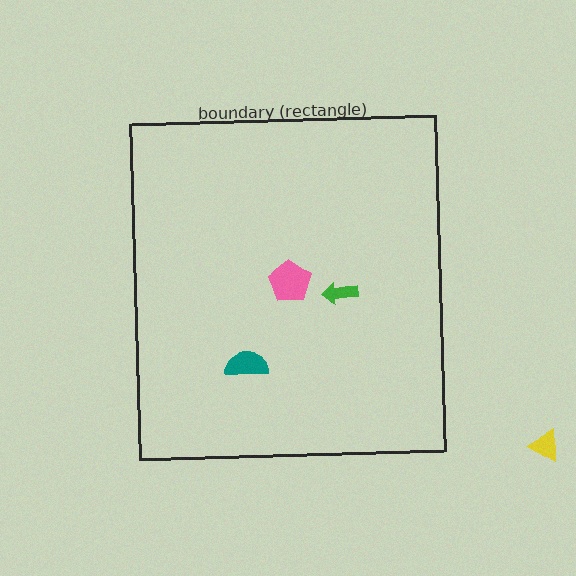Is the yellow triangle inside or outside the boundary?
Outside.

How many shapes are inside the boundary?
3 inside, 1 outside.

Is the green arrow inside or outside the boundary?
Inside.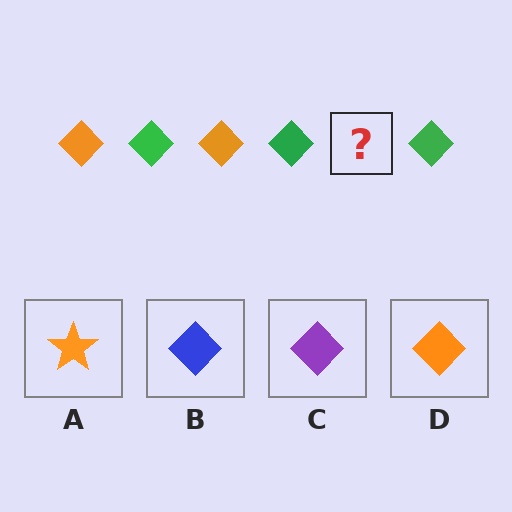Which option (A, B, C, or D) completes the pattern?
D.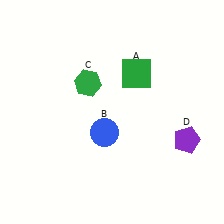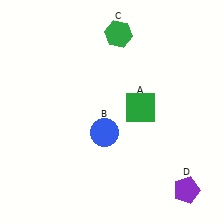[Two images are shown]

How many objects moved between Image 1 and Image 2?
3 objects moved between the two images.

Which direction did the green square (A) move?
The green square (A) moved down.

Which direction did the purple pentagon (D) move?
The purple pentagon (D) moved down.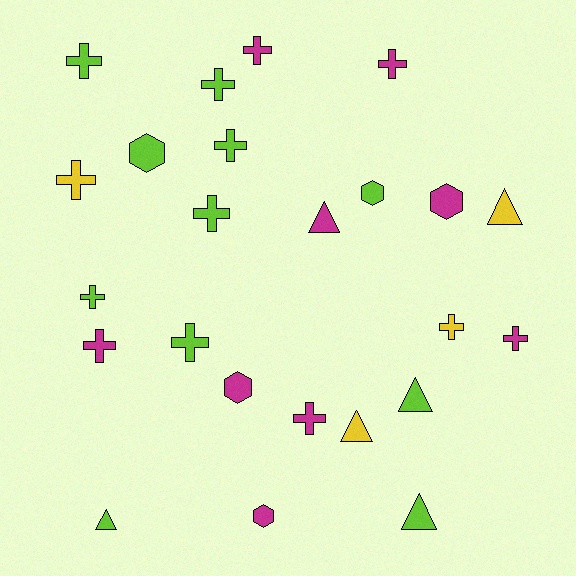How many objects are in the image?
There are 24 objects.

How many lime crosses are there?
There are 6 lime crosses.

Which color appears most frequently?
Lime, with 11 objects.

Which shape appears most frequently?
Cross, with 13 objects.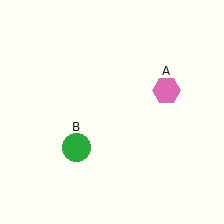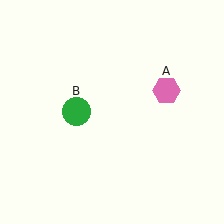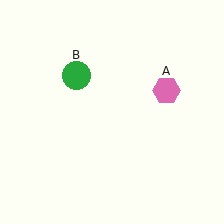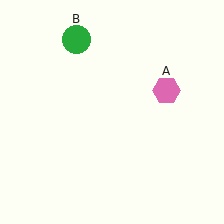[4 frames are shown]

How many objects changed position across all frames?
1 object changed position: green circle (object B).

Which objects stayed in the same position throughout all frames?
Pink hexagon (object A) remained stationary.